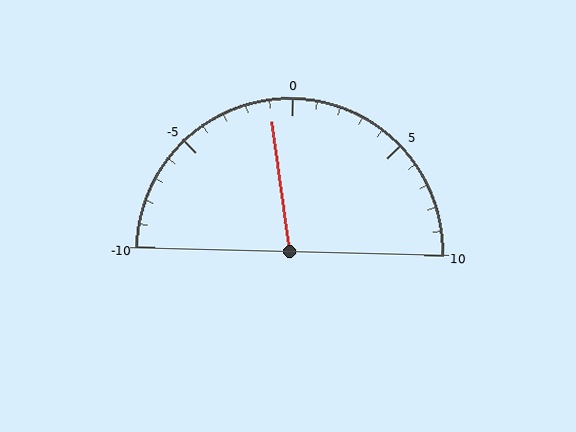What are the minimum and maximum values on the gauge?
The gauge ranges from -10 to 10.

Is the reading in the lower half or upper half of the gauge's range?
The reading is in the lower half of the range (-10 to 10).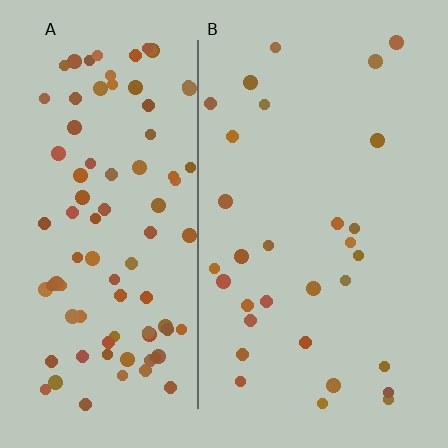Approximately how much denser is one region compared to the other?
Approximately 3.0× — region A over region B.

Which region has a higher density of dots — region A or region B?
A (the left).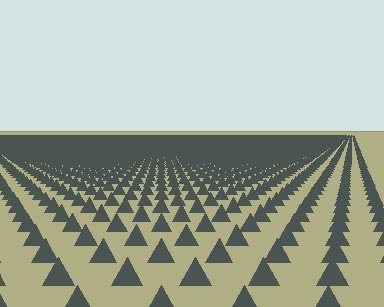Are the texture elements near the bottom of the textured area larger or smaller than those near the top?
Larger. Near the bottom, elements are closer to the viewer and appear at a bigger on-screen size.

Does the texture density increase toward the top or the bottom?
Density increases toward the top.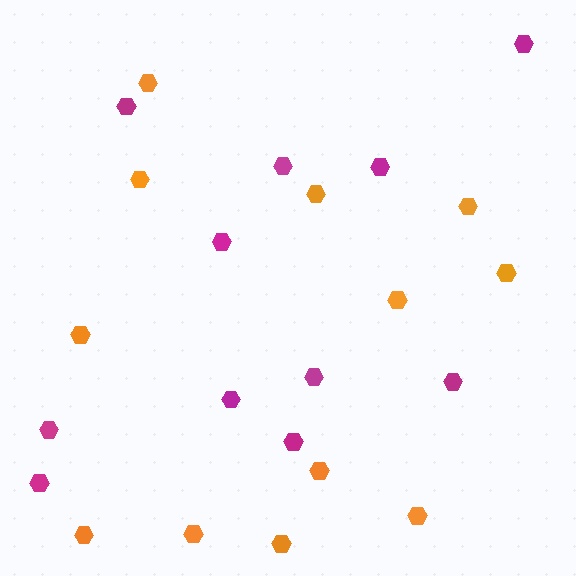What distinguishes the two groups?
There are 2 groups: one group of magenta hexagons (11) and one group of orange hexagons (12).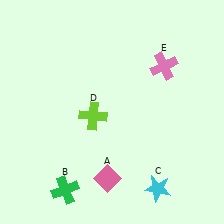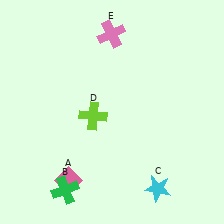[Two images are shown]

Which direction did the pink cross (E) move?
The pink cross (E) moved left.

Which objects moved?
The objects that moved are: the pink diamond (A), the pink cross (E).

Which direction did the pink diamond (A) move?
The pink diamond (A) moved left.